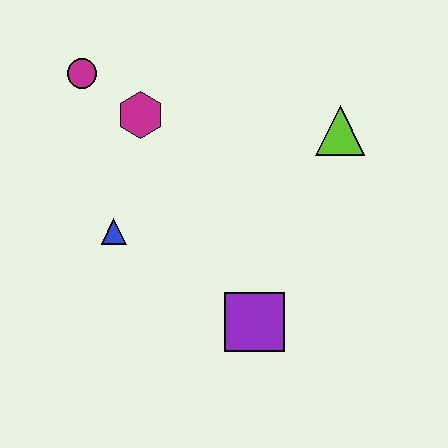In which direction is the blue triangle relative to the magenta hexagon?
The blue triangle is below the magenta hexagon.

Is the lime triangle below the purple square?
No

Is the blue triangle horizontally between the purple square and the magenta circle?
Yes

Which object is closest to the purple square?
The blue triangle is closest to the purple square.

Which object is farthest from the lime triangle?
The magenta circle is farthest from the lime triangle.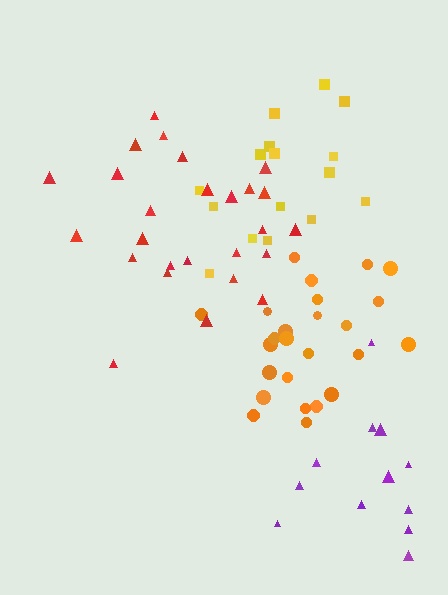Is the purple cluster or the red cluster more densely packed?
Red.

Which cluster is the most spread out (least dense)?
Purple.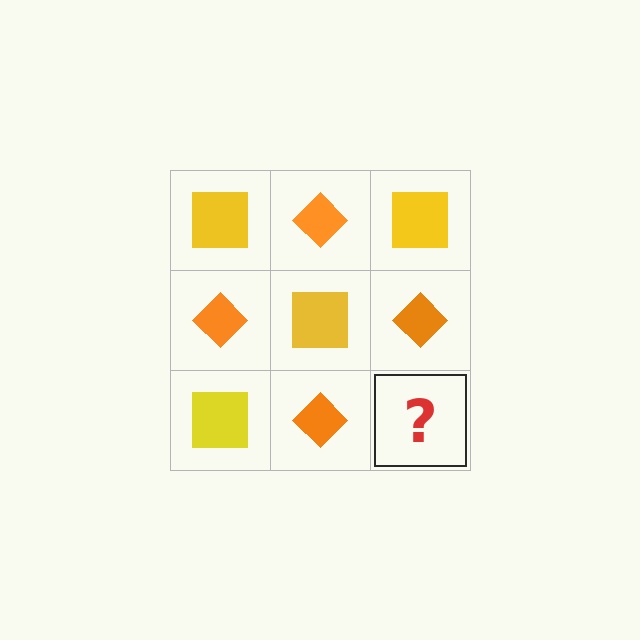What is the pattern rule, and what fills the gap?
The rule is that it alternates yellow square and orange diamond in a checkerboard pattern. The gap should be filled with a yellow square.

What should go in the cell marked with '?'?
The missing cell should contain a yellow square.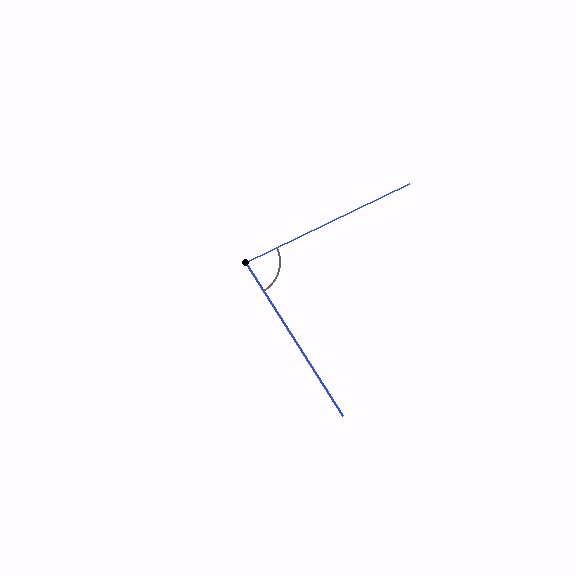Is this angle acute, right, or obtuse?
It is acute.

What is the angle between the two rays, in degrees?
Approximately 83 degrees.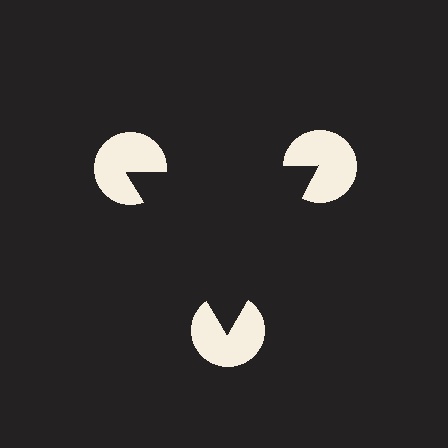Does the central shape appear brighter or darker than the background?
It typically appears slightly darker than the background, even though no actual brightness change is drawn.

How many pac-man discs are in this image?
There are 3 — one at each vertex of the illusory triangle.